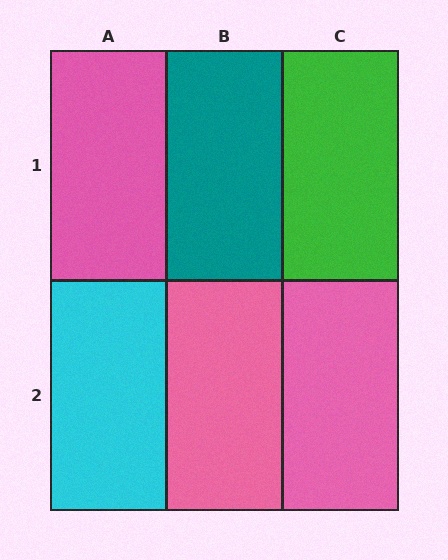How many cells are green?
1 cell is green.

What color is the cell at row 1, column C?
Green.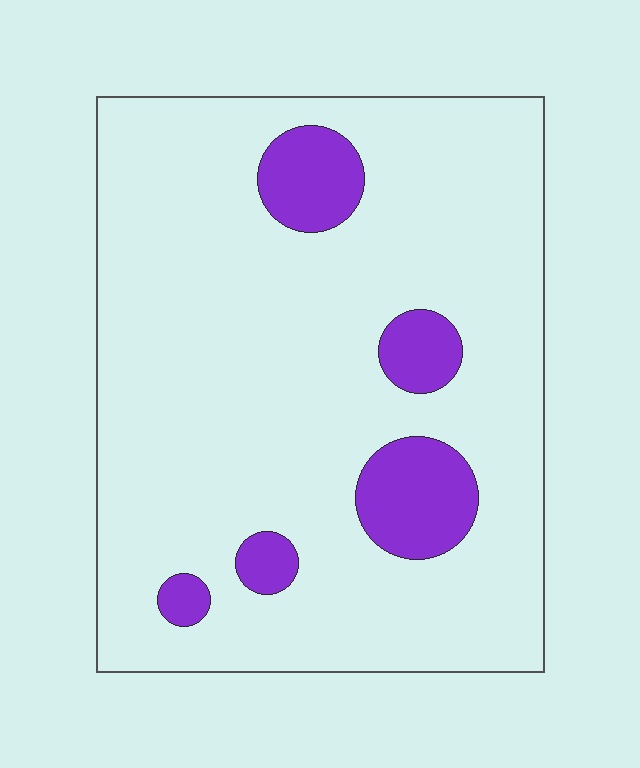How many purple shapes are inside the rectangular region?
5.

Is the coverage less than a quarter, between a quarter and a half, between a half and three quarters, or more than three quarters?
Less than a quarter.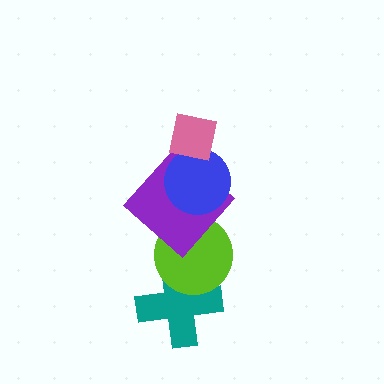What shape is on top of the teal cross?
The lime circle is on top of the teal cross.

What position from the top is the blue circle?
The blue circle is 2nd from the top.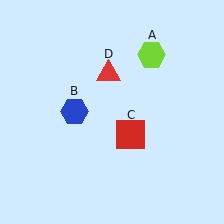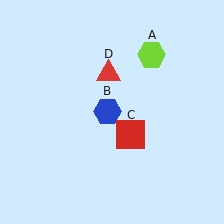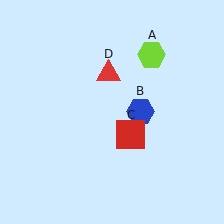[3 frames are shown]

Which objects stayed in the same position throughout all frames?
Lime hexagon (object A) and red square (object C) and red triangle (object D) remained stationary.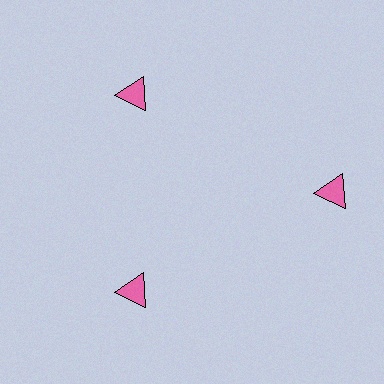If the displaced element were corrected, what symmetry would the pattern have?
It would have 3-fold rotational symmetry — the pattern would map onto itself every 120 degrees.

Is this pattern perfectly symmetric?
No. The 3 pink triangles are arranged in a ring, but one element near the 3 o'clock position is pushed outward from the center, breaking the 3-fold rotational symmetry.